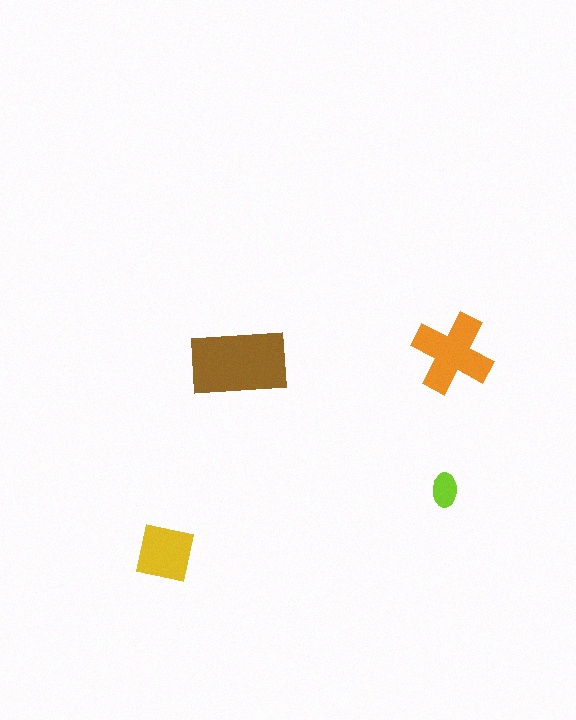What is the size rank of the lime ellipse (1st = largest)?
4th.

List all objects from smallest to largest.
The lime ellipse, the yellow square, the orange cross, the brown rectangle.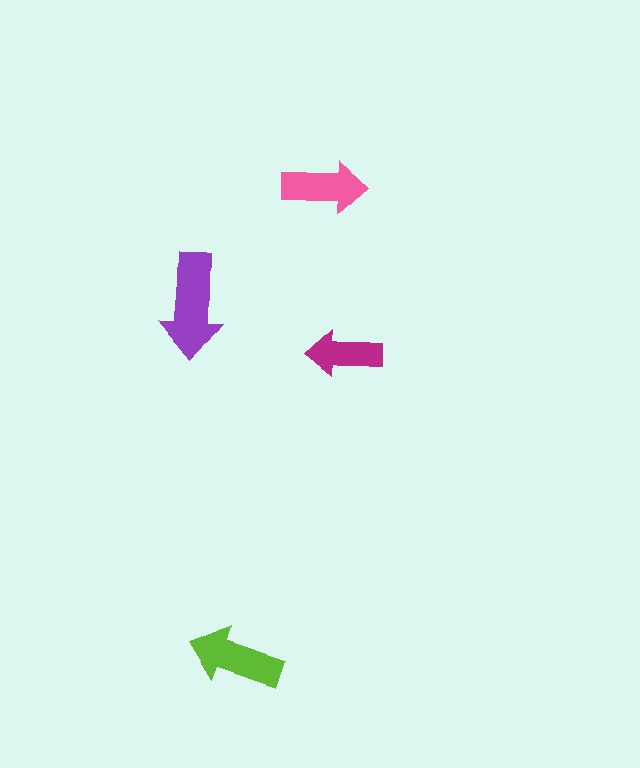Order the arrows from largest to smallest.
the purple one, the lime one, the pink one, the magenta one.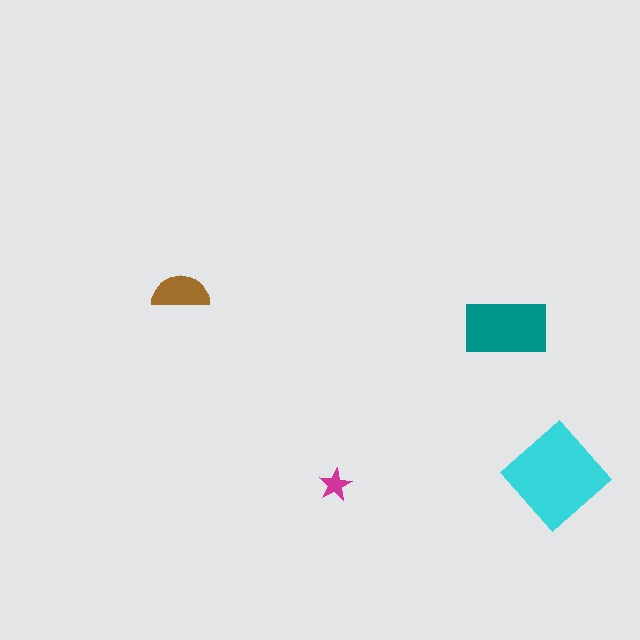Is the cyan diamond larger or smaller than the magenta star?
Larger.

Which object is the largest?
The cyan diamond.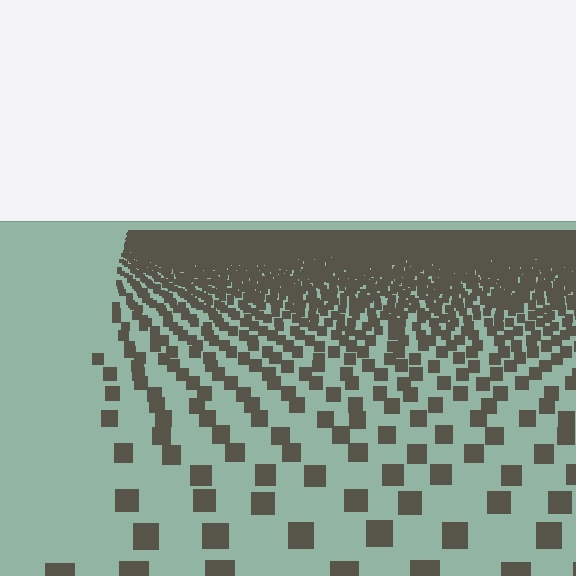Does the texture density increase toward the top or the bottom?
Density increases toward the top.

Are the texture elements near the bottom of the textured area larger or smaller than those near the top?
Larger. Near the bottom, elements are closer to the viewer and appear at a bigger on-screen size.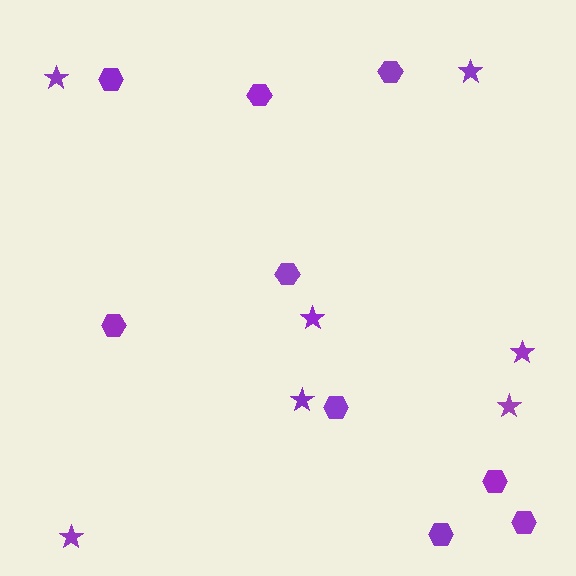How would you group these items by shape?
There are 2 groups: one group of stars (7) and one group of hexagons (9).